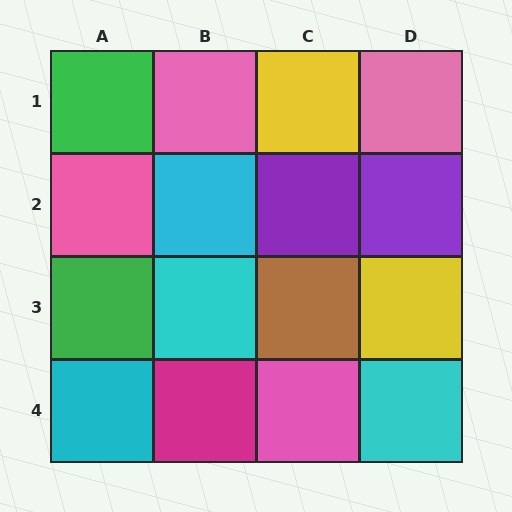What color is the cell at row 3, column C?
Brown.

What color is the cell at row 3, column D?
Yellow.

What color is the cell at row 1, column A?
Green.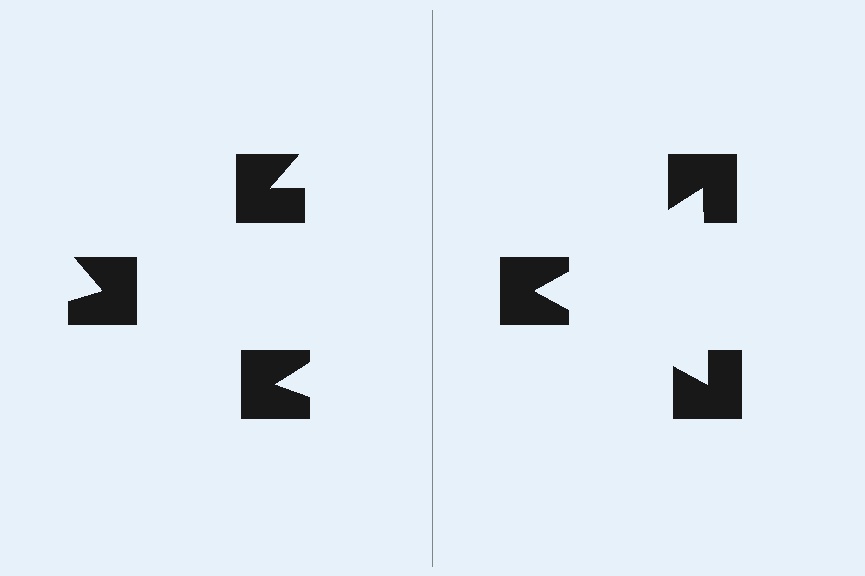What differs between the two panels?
The notched squares are positioned identically on both sides; only the wedge orientations differ. On the right they align to a triangle; on the left they are misaligned.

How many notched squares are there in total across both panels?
6 — 3 on each side.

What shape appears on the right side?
An illusory triangle.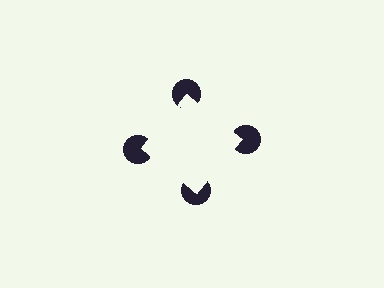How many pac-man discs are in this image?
There are 4 — one at each vertex of the illusory square.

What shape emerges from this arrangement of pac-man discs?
An illusory square — its edges are inferred from the aligned wedge cuts in the pac-man discs, not physically drawn.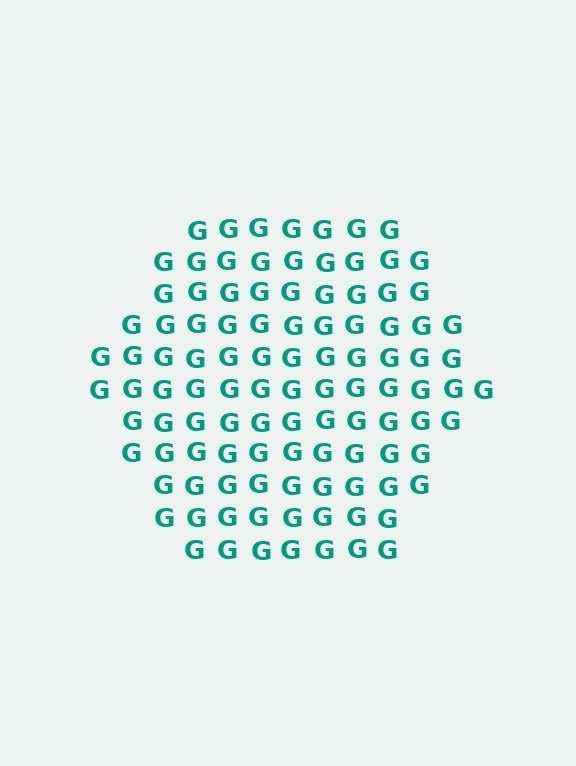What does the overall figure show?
The overall figure shows a hexagon.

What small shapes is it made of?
It is made of small letter G's.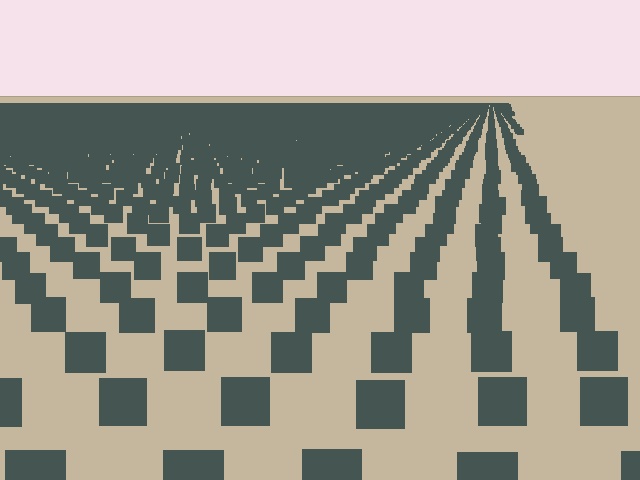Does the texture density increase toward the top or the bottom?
Density increases toward the top.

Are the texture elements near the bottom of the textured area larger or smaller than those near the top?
Larger. Near the bottom, elements are closer to the viewer and appear at a bigger on-screen size.